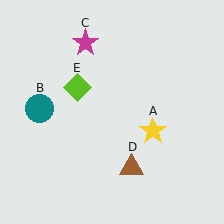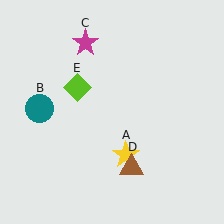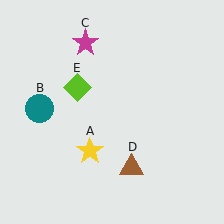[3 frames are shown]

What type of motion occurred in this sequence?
The yellow star (object A) rotated clockwise around the center of the scene.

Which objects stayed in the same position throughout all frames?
Teal circle (object B) and magenta star (object C) and brown triangle (object D) and lime diamond (object E) remained stationary.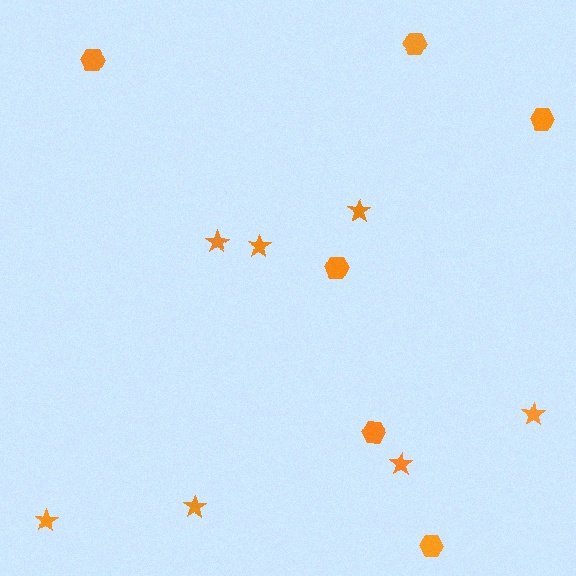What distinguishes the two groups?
There are 2 groups: one group of stars (7) and one group of hexagons (6).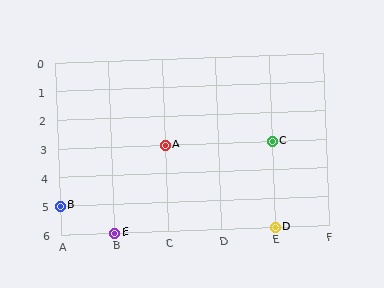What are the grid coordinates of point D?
Point D is at grid coordinates (E, 6).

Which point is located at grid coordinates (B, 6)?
Point E is at (B, 6).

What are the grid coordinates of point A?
Point A is at grid coordinates (C, 3).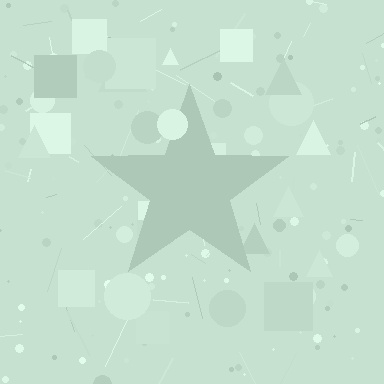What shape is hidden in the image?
A star is hidden in the image.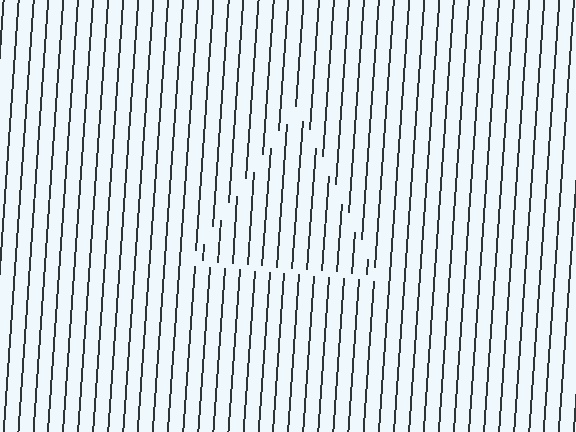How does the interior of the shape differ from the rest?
The interior of the shape contains the same grating, shifted by half a period — the contour is defined by the phase discontinuity where line-ends from the inner and outer gratings abut.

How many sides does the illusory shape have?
3 sides — the line-ends trace a triangle.